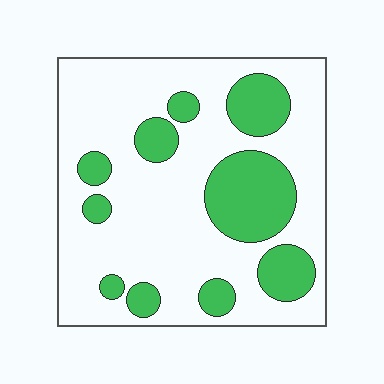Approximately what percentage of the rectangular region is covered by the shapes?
Approximately 25%.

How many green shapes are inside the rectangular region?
10.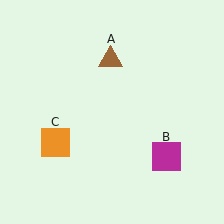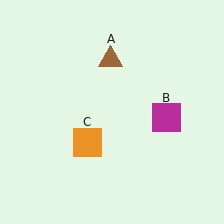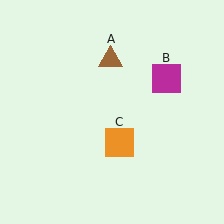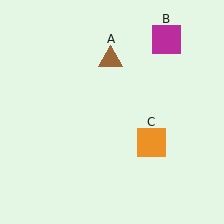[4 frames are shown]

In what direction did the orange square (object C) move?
The orange square (object C) moved right.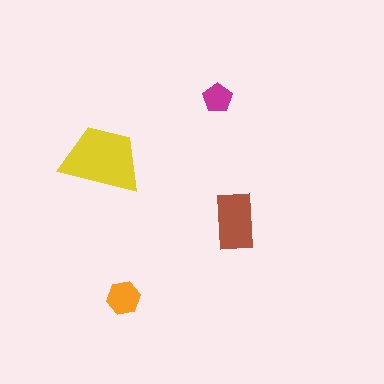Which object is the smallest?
The magenta pentagon.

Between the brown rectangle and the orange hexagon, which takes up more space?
The brown rectangle.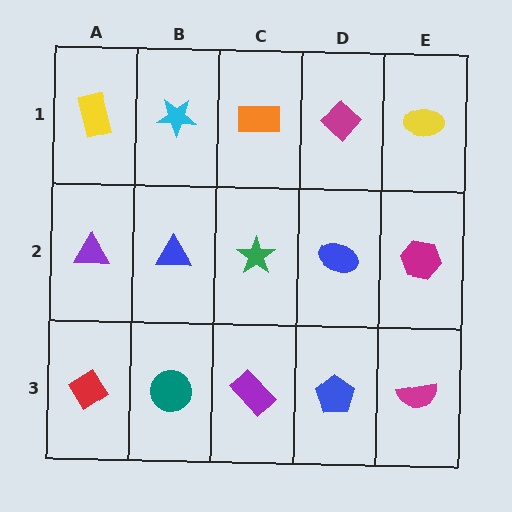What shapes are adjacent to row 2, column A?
A yellow rectangle (row 1, column A), a red diamond (row 3, column A), a blue triangle (row 2, column B).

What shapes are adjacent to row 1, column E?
A magenta hexagon (row 2, column E), a magenta diamond (row 1, column D).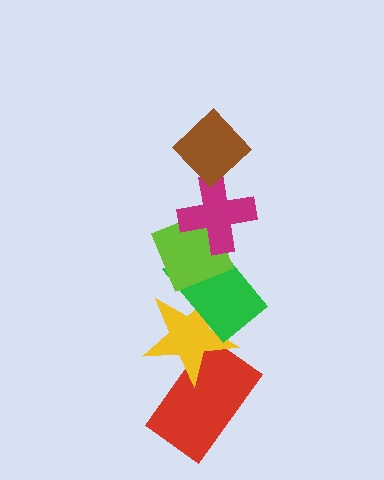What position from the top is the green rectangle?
The green rectangle is 4th from the top.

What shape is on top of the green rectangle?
The lime diamond is on top of the green rectangle.